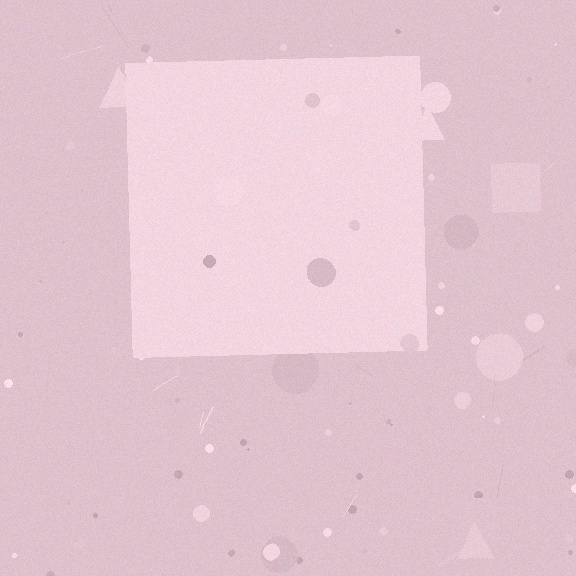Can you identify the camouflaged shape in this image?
The camouflaged shape is a square.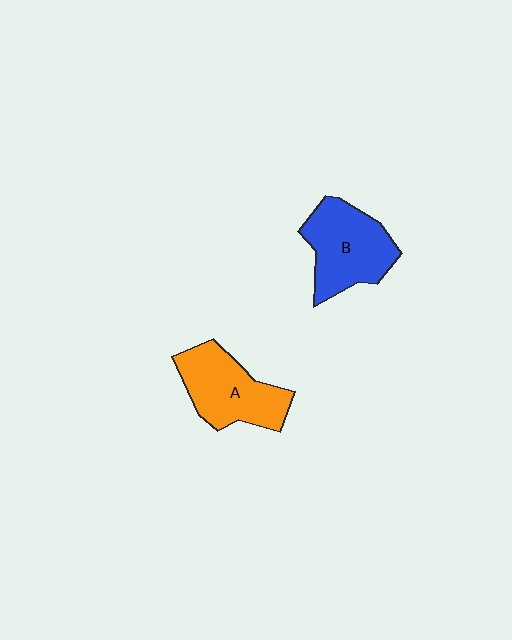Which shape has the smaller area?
Shape A (orange).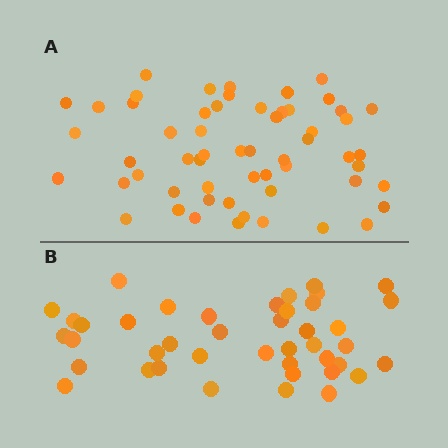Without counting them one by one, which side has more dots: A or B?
Region A (the top region) has more dots.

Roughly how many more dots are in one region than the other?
Region A has approximately 15 more dots than region B.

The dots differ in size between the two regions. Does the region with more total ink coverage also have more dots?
No. Region B has more total ink coverage because its dots are larger, but region A actually contains more individual dots. Total area can be misleading — the number of items is what matters here.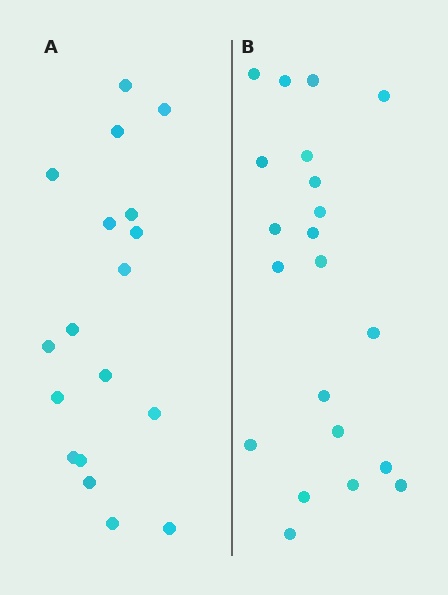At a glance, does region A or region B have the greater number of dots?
Region B (the right region) has more dots.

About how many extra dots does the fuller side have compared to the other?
Region B has just a few more — roughly 2 or 3 more dots than region A.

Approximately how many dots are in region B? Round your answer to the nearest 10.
About 20 dots. (The exact count is 21, which rounds to 20.)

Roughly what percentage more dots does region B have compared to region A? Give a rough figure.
About 15% more.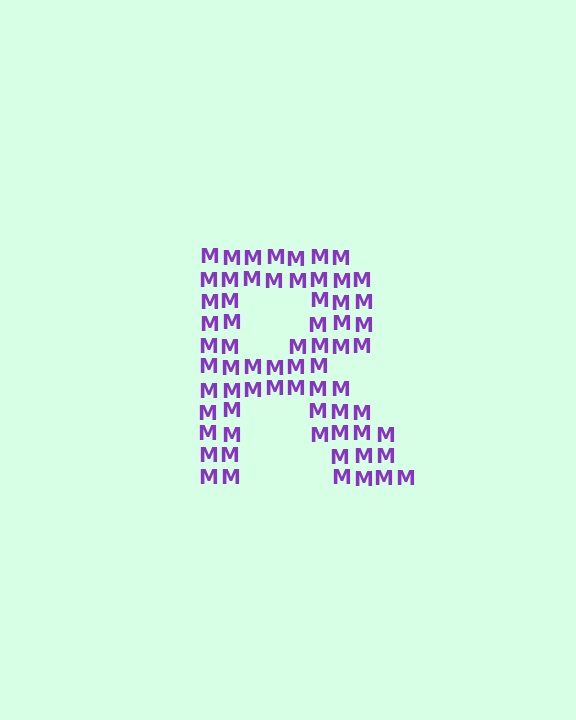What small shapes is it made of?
It is made of small letter M's.